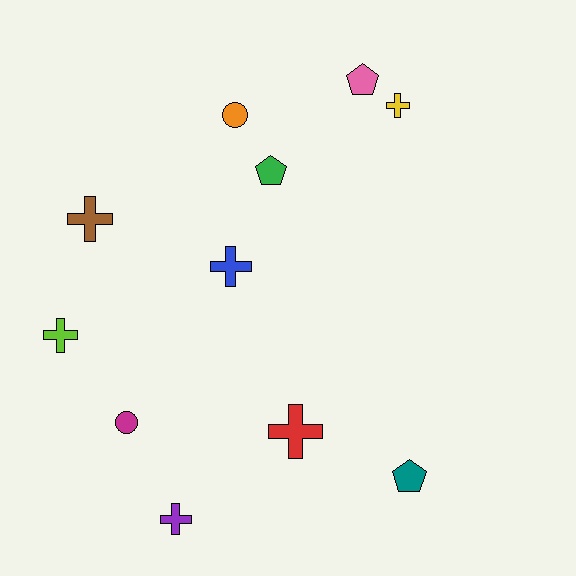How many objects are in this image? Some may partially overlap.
There are 11 objects.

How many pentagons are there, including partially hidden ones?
There are 3 pentagons.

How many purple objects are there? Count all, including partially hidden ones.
There is 1 purple object.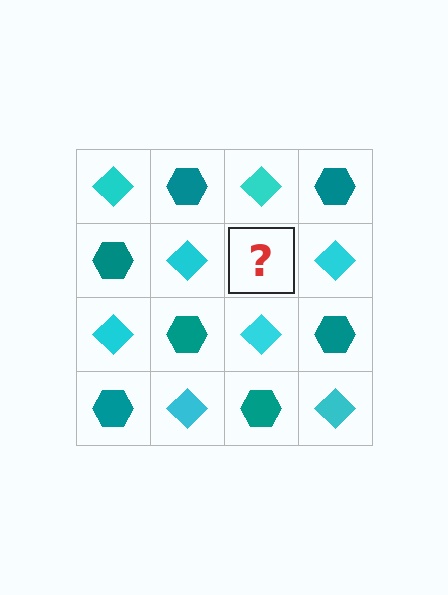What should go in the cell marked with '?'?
The missing cell should contain a teal hexagon.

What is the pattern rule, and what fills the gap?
The rule is that it alternates cyan diamond and teal hexagon in a checkerboard pattern. The gap should be filled with a teal hexagon.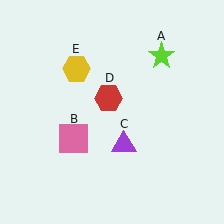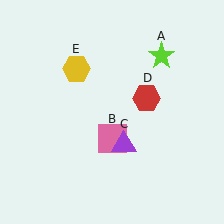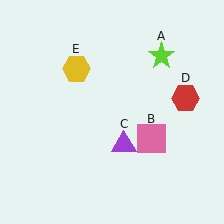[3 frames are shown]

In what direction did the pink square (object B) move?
The pink square (object B) moved right.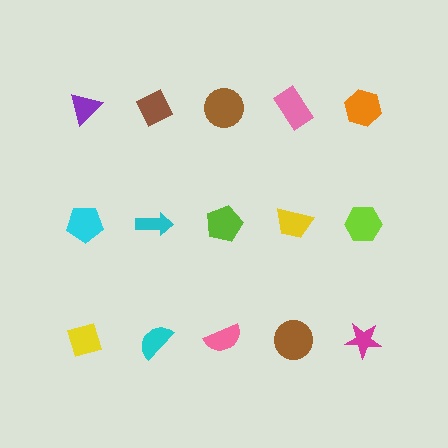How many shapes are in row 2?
5 shapes.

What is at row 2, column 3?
A lime pentagon.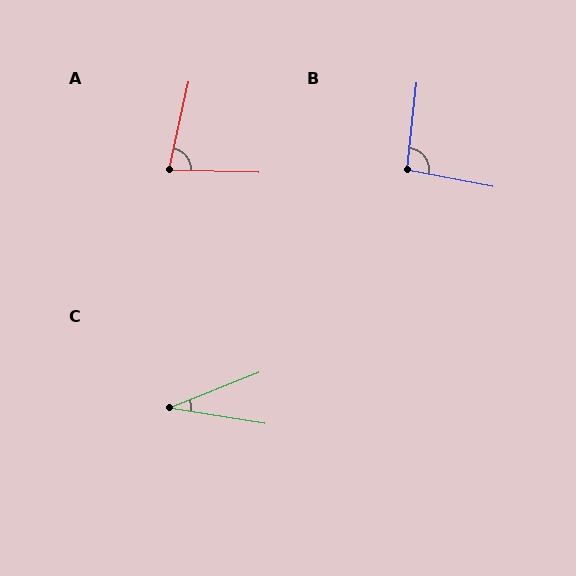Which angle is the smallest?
C, at approximately 30 degrees.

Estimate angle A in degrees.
Approximately 79 degrees.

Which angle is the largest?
B, at approximately 95 degrees.